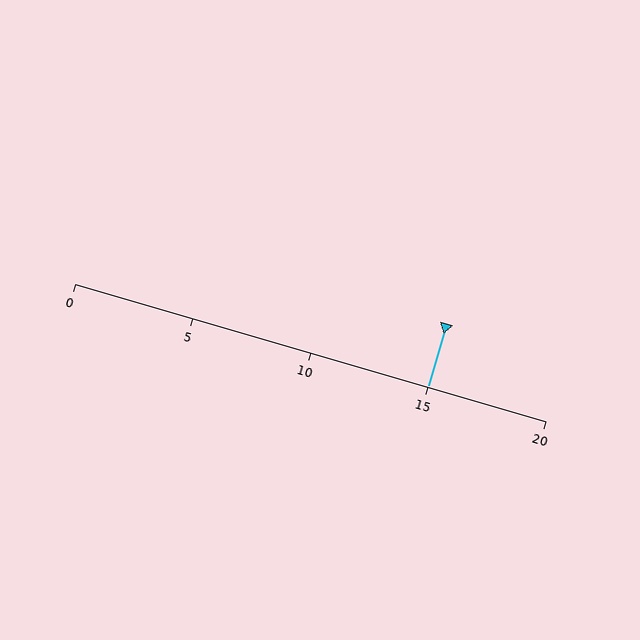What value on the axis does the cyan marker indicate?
The marker indicates approximately 15.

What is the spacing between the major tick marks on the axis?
The major ticks are spaced 5 apart.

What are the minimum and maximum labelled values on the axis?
The axis runs from 0 to 20.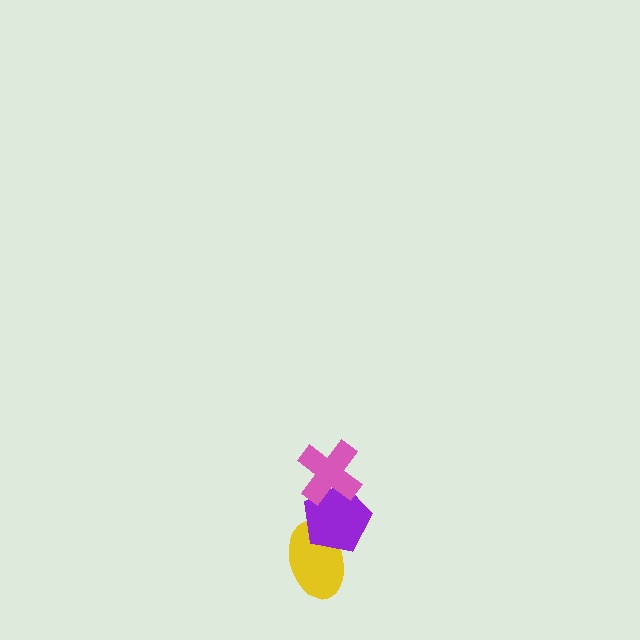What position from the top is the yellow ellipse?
The yellow ellipse is 3rd from the top.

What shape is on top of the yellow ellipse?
The purple pentagon is on top of the yellow ellipse.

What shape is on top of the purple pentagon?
The pink cross is on top of the purple pentagon.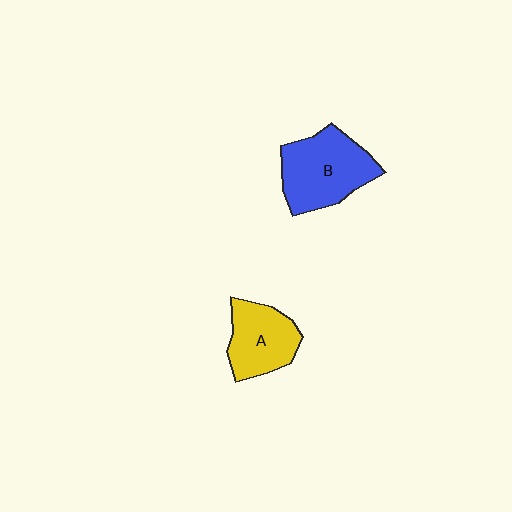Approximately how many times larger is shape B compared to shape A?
Approximately 1.3 times.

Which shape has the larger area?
Shape B (blue).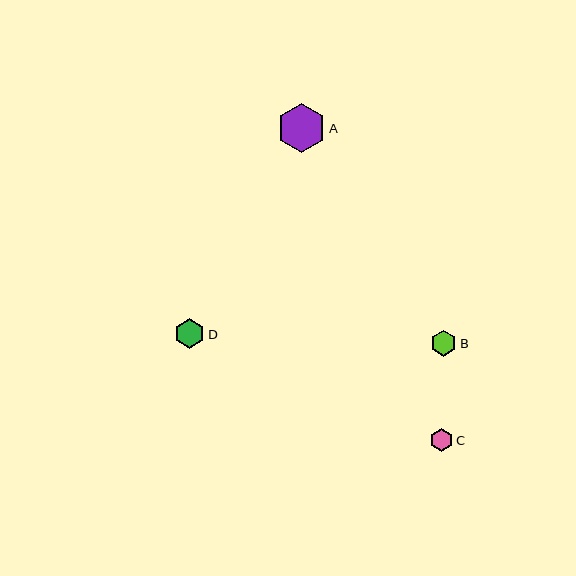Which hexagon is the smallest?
Hexagon C is the smallest with a size of approximately 23 pixels.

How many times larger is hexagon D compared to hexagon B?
Hexagon D is approximately 1.2 times the size of hexagon B.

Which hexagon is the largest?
Hexagon A is the largest with a size of approximately 49 pixels.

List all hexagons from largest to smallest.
From largest to smallest: A, D, B, C.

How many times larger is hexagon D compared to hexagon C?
Hexagon D is approximately 1.3 times the size of hexagon C.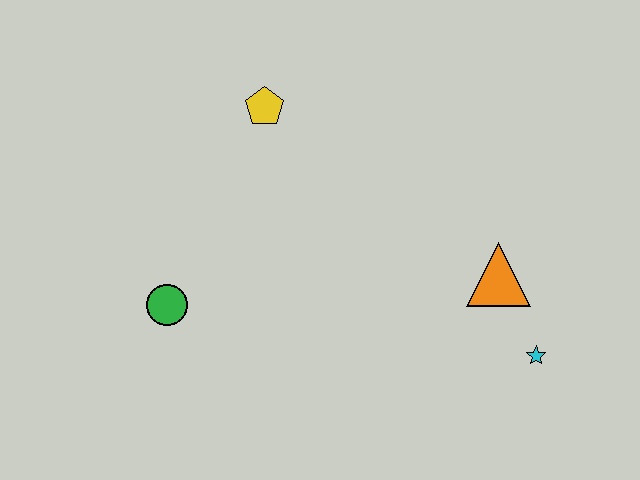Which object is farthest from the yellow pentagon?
The cyan star is farthest from the yellow pentagon.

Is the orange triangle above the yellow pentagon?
No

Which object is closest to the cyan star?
The orange triangle is closest to the cyan star.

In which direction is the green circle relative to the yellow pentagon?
The green circle is below the yellow pentagon.